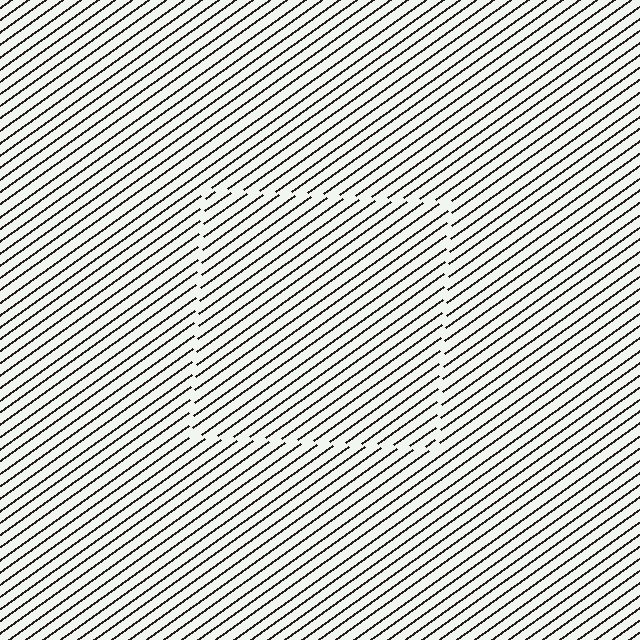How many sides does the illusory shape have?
4 sides — the line-ends trace a square.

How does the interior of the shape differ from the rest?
The interior of the shape contains the same grating, shifted by half a period — the contour is defined by the phase discontinuity where line-ends from the inner and outer gratings abut.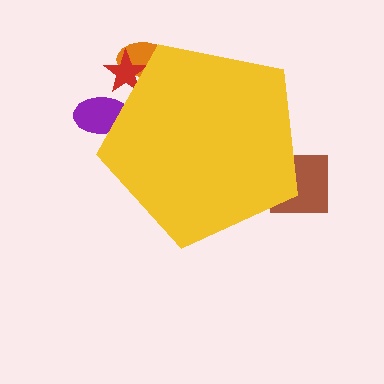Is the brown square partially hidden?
Yes, the brown square is partially hidden behind the yellow pentagon.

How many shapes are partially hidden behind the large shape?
4 shapes are partially hidden.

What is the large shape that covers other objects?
A yellow pentagon.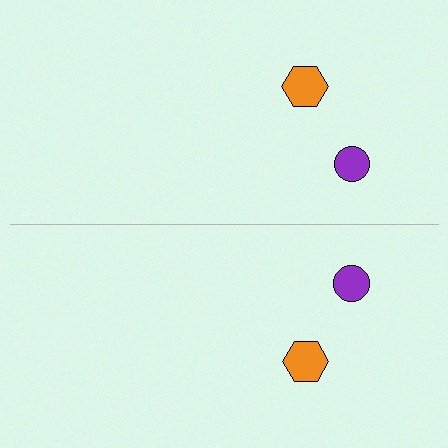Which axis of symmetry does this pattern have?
The pattern has a horizontal axis of symmetry running through the center of the image.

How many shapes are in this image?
There are 4 shapes in this image.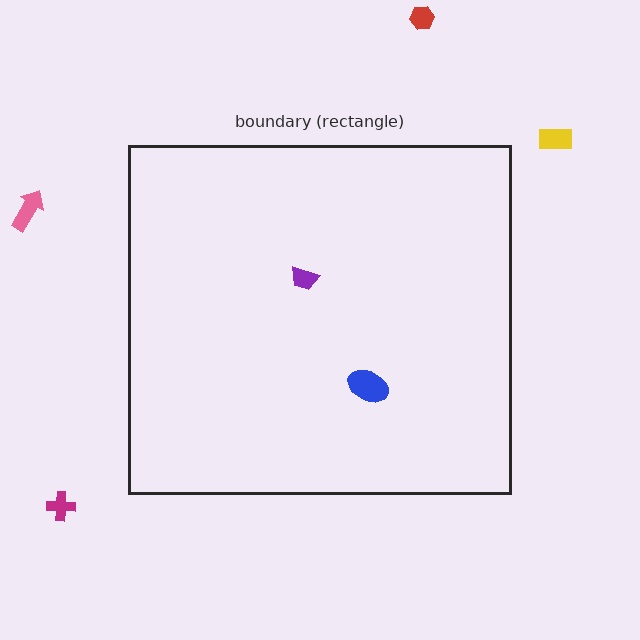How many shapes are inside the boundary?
2 inside, 4 outside.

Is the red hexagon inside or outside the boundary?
Outside.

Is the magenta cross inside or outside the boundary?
Outside.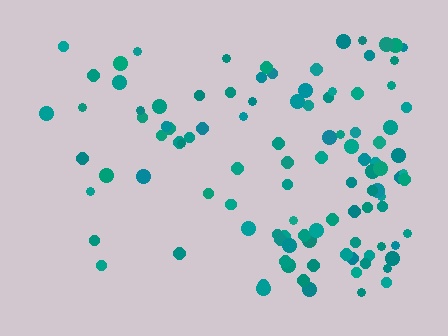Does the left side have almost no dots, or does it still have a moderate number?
Still a moderate number, just noticeably fewer than the right.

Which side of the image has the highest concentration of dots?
The right.